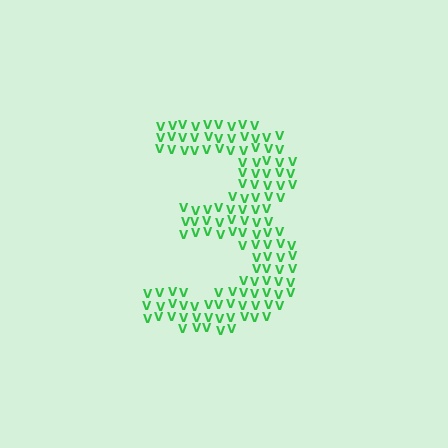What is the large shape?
The large shape is the digit 3.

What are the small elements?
The small elements are letter V's.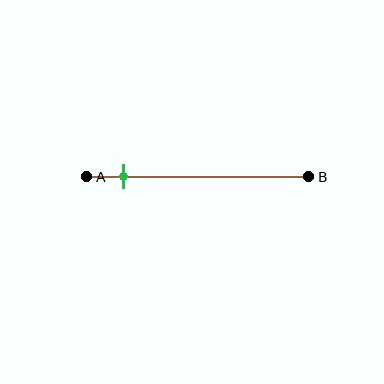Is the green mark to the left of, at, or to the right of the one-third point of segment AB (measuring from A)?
The green mark is to the left of the one-third point of segment AB.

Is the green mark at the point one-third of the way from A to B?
No, the mark is at about 15% from A, not at the 33% one-third point.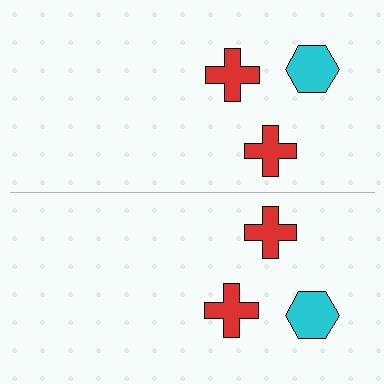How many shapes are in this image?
There are 6 shapes in this image.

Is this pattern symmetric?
Yes, this pattern has bilateral (reflection) symmetry.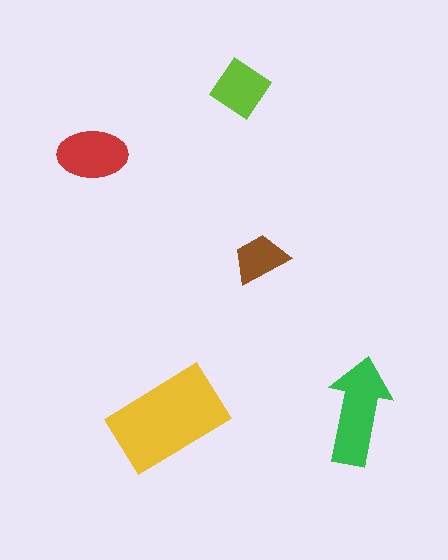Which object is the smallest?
The brown trapezoid.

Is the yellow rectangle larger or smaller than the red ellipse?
Larger.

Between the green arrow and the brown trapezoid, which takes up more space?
The green arrow.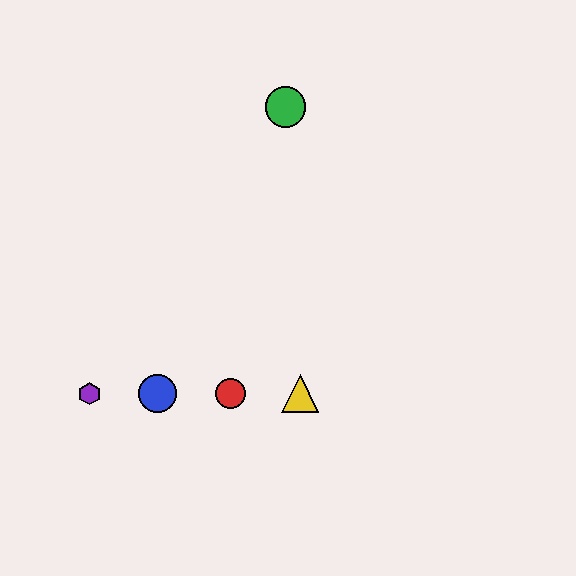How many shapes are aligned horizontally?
4 shapes (the red circle, the blue circle, the yellow triangle, the purple hexagon) are aligned horizontally.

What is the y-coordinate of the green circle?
The green circle is at y≈107.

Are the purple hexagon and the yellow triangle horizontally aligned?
Yes, both are at y≈394.